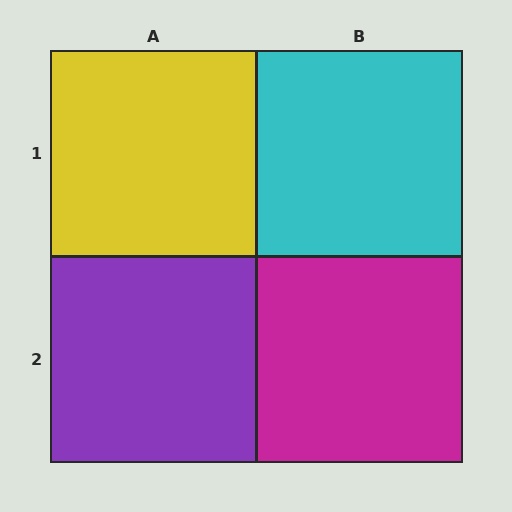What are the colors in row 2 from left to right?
Purple, magenta.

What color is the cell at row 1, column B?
Cyan.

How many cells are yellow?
1 cell is yellow.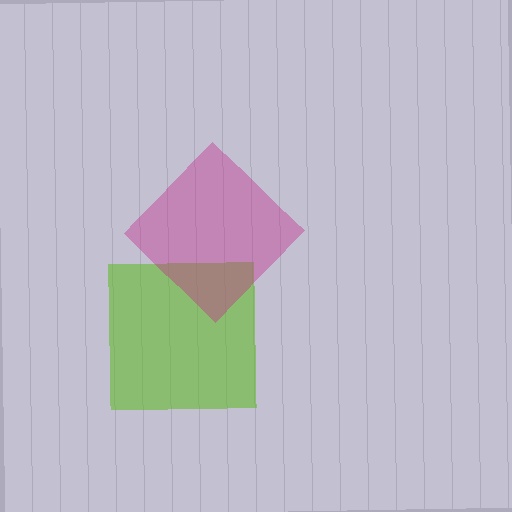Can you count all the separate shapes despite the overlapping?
Yes, there are 2 separate shapes.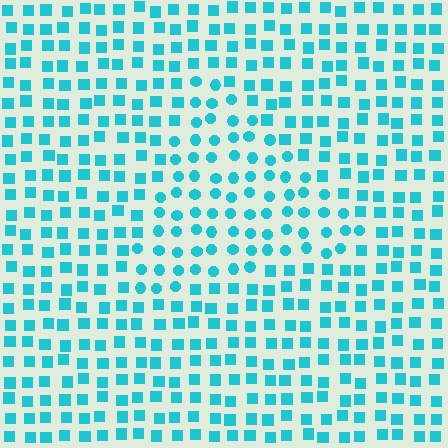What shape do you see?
I see a triangle.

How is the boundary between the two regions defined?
The boundary is defined by a change in element shape: circles inside vs. squares outside. All elements share the same color and spacing.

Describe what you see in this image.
The image is filled with small cyan elements arranged in a uniform grid. A triangle-shaped region contains circles, while the surrounding area contains squares. The boundary is defined purely by the change in element shape.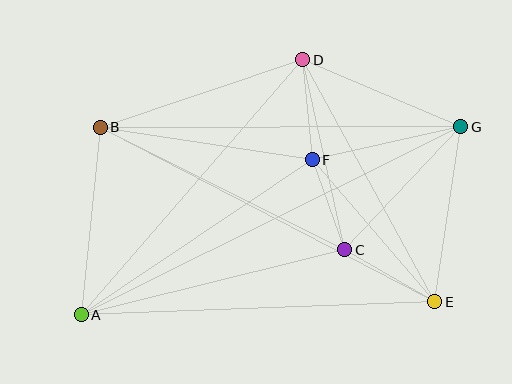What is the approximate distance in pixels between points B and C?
The distance between B and C is approximately 273 pixels.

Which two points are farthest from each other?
Points A and G are farthest from each other.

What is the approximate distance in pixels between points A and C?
The distance between A and C is approximately 271 pixels.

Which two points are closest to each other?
Points C and F are closest to each other.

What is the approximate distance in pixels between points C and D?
The distance between C and D is approximately 195 pixels.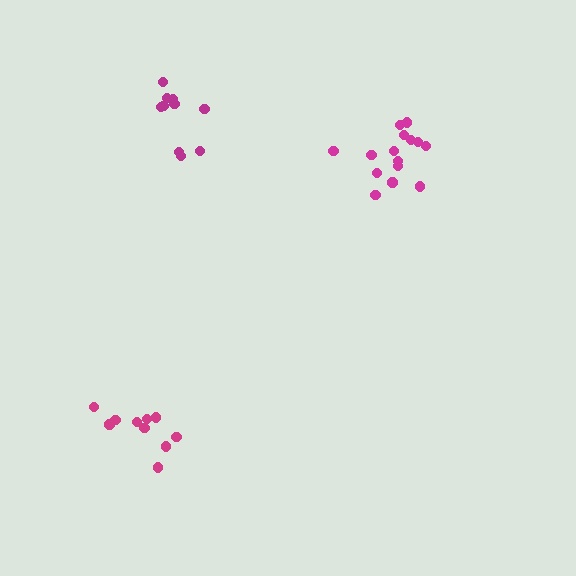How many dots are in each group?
Group 1: 10 dots, Group 2: 10 dots, Group 3: 15 dots (35 total).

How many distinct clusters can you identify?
There are 3 distinct clusters.